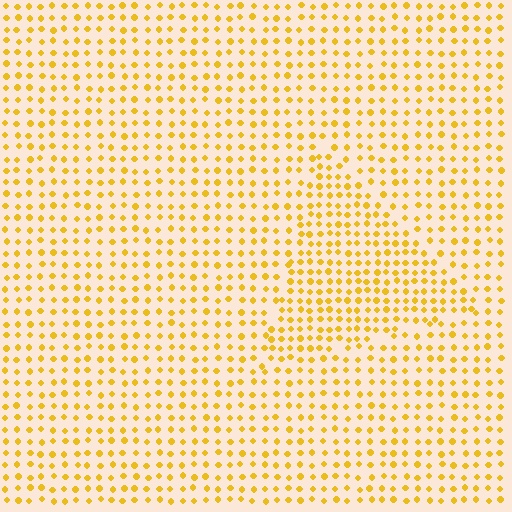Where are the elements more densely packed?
The elements are more densely packed inside the triangle boundary.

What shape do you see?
I see a triangle.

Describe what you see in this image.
The image contains small yellow elements arranged at two different densities. A triangle-shaped region is visible where the elements are more densely packed than the surrounding area.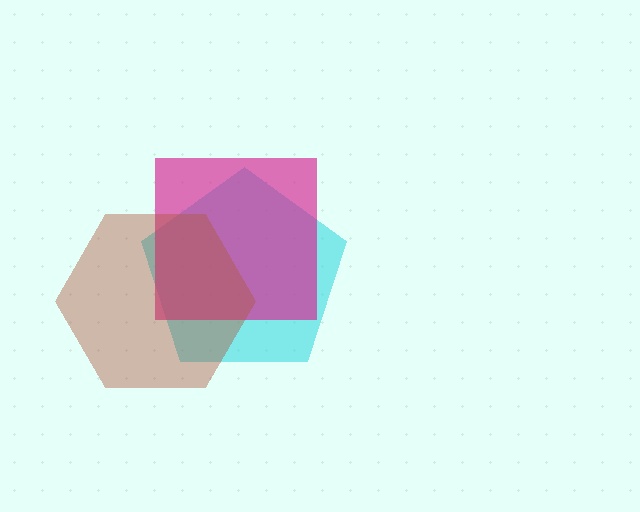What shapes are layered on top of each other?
The layered shapes are: a cyan pentagon, a magenta square, a brown hexagon.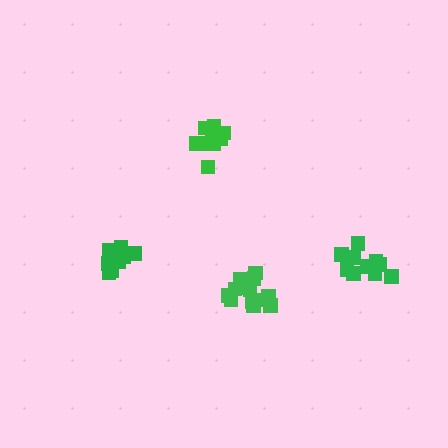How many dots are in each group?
Group 1: 14 dots, Group 2: 10 dots, Group 3: 11 dots, Group 4: 13 dots (48 total).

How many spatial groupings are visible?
There are 4 spatial groupings.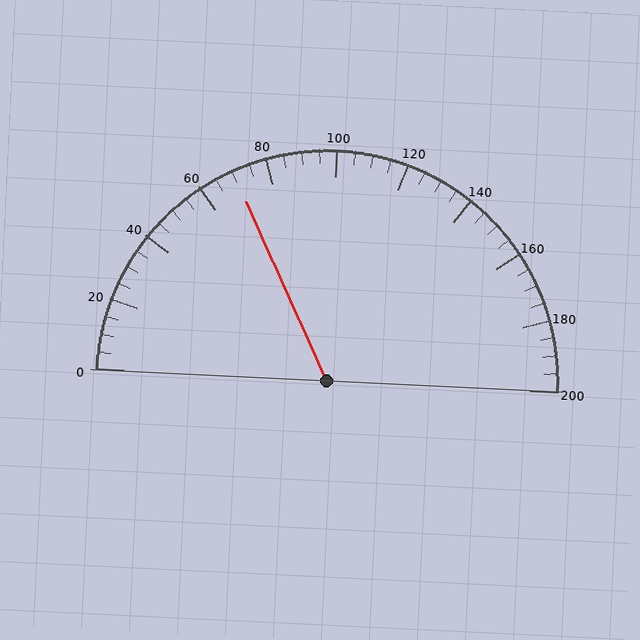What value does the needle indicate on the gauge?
The needle indicates approximately 70.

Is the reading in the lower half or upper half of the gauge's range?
The reading is in the lower half of the range (0 to 200).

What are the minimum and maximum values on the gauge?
The gauge ranges from 0 to 200.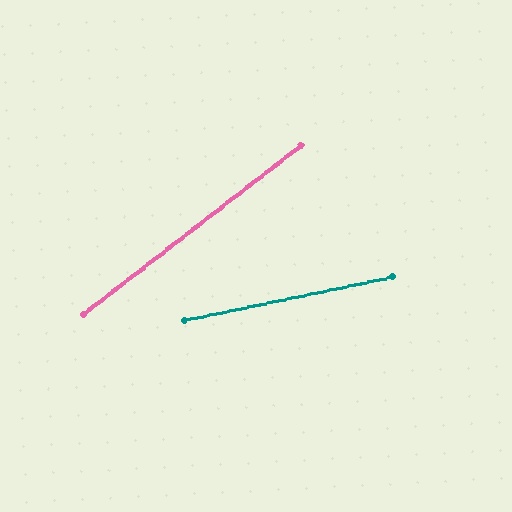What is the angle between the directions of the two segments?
Approximately 26 degrees.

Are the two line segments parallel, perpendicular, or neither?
Neither parallel nor perpendicular — they differ by about 26°.